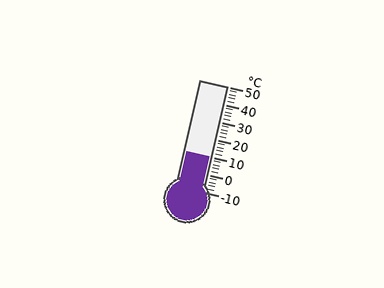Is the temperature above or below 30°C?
The temperature is below 30°C.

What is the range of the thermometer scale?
The thermometer scale ranges from -10°C to 50°C.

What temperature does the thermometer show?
The thermometer shows approximately 10°C.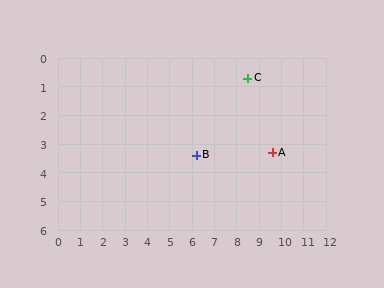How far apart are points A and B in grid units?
Points A and B are about 3.4 grid units apart.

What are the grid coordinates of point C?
Point C is at approximately (8.5, 0.7).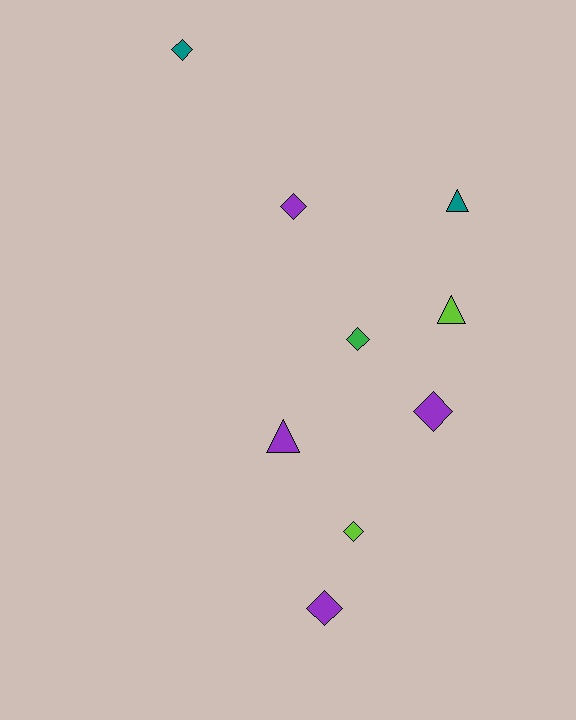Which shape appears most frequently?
Diamond, with 6 objects.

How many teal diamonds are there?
There is 1 teal diamond.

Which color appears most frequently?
Purple, with 4 objects.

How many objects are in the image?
There are 9 objects.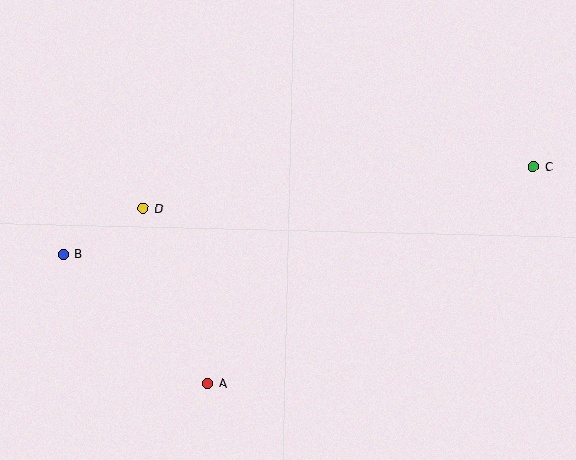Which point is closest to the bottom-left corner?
Point B is closest to the bottom-left corner.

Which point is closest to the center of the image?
Point D at (143, 208) is closest to the center.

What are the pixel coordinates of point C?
Point C is at (533, 166).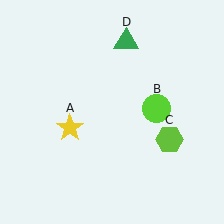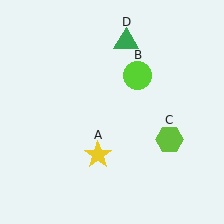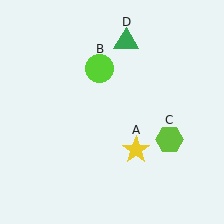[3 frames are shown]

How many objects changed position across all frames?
2 objects changed position: yellow star (object A), lime circle (object B).